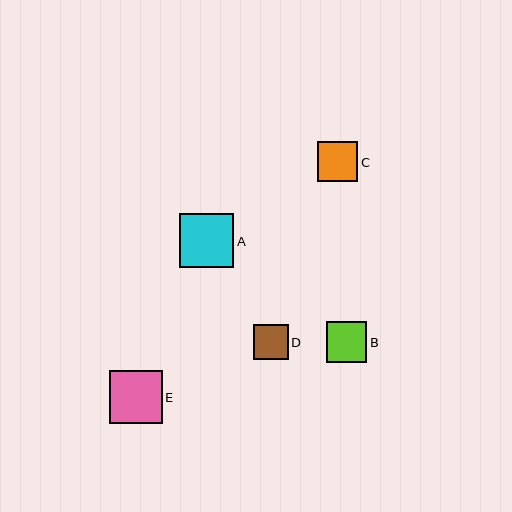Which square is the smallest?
Square D is the smallest with a size of approximately 35 pixels.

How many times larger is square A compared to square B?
Square A is approximately 1.3 times the size of square B.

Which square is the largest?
Square A is the largest with a size of approximately 54 pixels.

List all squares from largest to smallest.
From largest to smallest: A, E, B, C, D.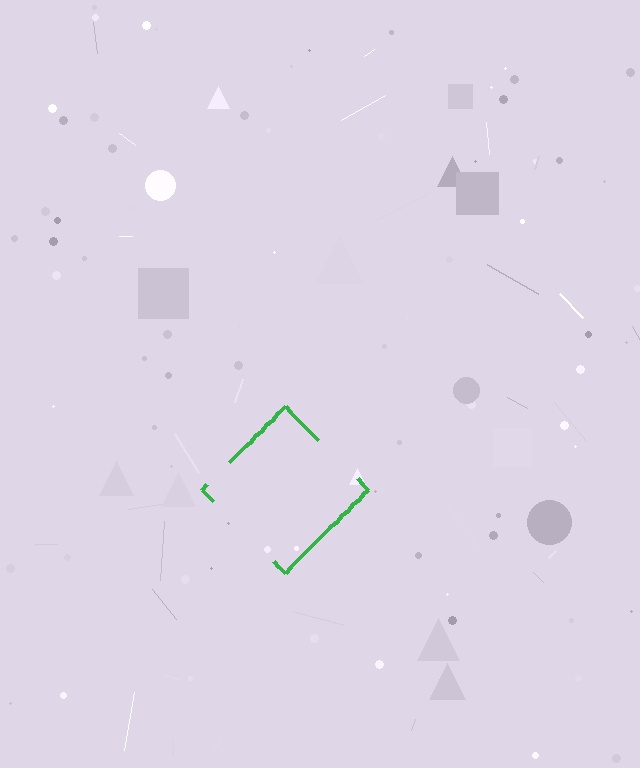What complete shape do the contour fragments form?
The contour fragments form a diamond.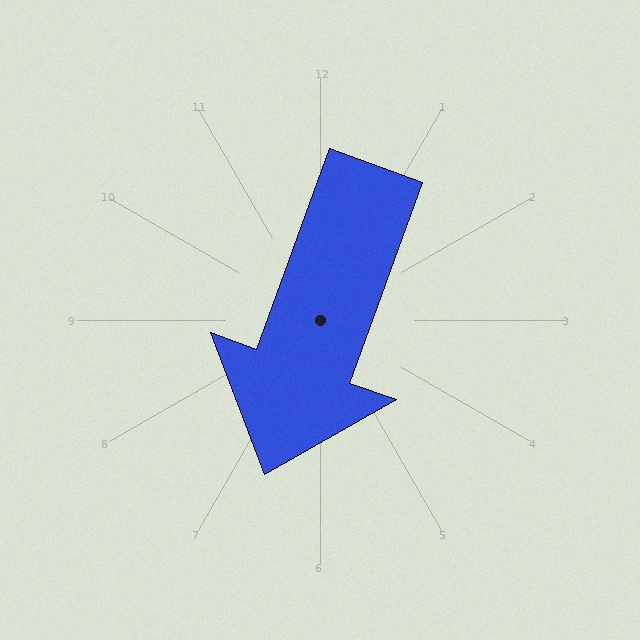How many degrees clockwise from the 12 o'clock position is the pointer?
Approximately 200 degrees.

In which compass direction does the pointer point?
South.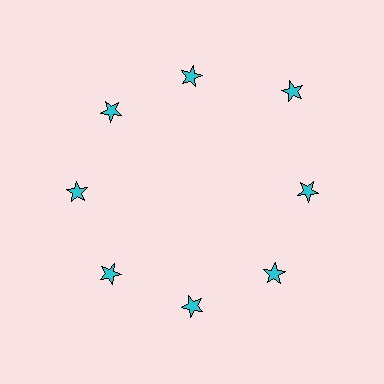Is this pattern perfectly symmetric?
No. The 8 cyan stars are arranged in a ring, but one element near the 2 o'clock position is pushed outward from the center, breaking the 8-fold rotational symmetry.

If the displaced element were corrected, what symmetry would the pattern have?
It would have 8-fold rotational symmetry — the pattern would map onto itself every 45 degrees.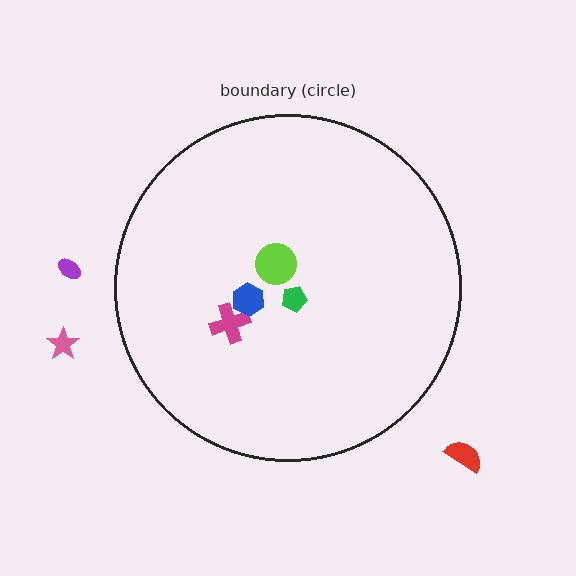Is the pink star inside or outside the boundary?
Outside.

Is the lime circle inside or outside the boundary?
Inside.